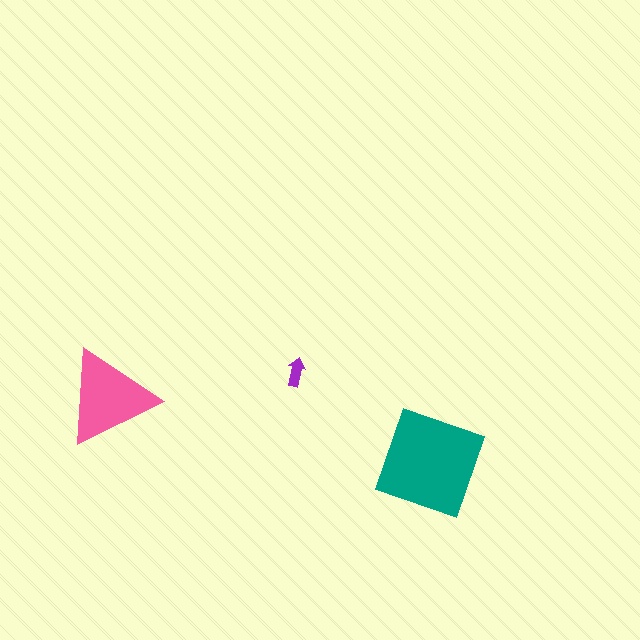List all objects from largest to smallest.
The teal diamond, the pink triangle, the purple arrow.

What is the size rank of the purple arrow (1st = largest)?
3rd.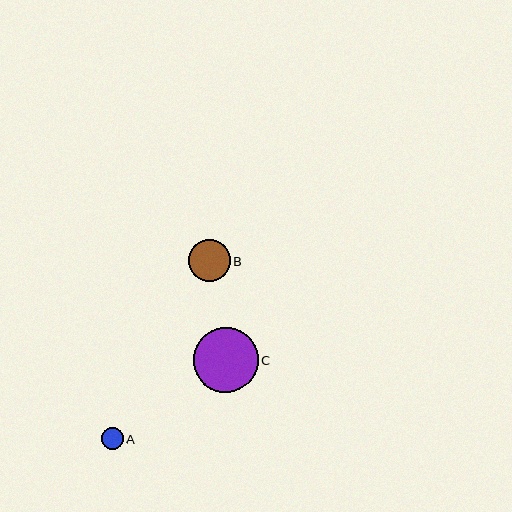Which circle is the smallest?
Circle A is the smallest with a size of approximately 21 pixels.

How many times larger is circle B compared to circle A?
Circle B is approximately 1.9 times the size of circle A.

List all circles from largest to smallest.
From largest to smallest: C, B, A.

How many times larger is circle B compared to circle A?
Circle B is approximately 1.9 times the size of circle A.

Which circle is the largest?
Circle C is the largest with a size of approximately 65 pixels.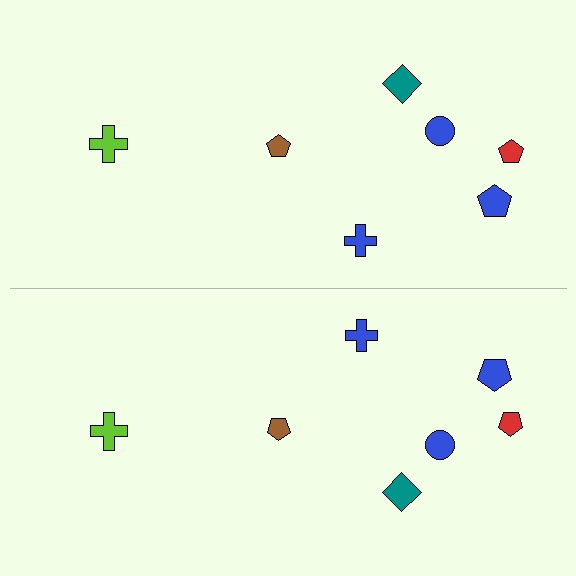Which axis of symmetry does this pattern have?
The pattern has a horizontal axis of symmetry running through the center of the image.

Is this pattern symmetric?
Yes, this pattern has bilateral (reflection) symmetry.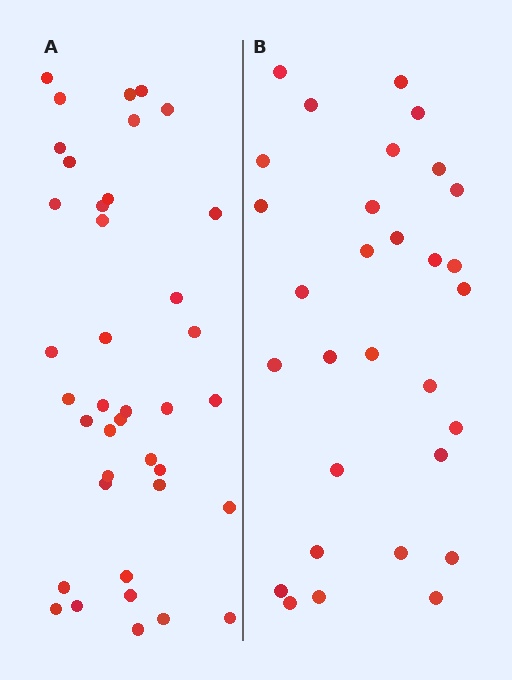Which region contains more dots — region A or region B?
Region A (the left region) has more dots.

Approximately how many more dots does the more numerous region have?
Region A has roughly 8 or so more dots than region B.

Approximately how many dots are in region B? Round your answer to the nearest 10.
About 30 dots.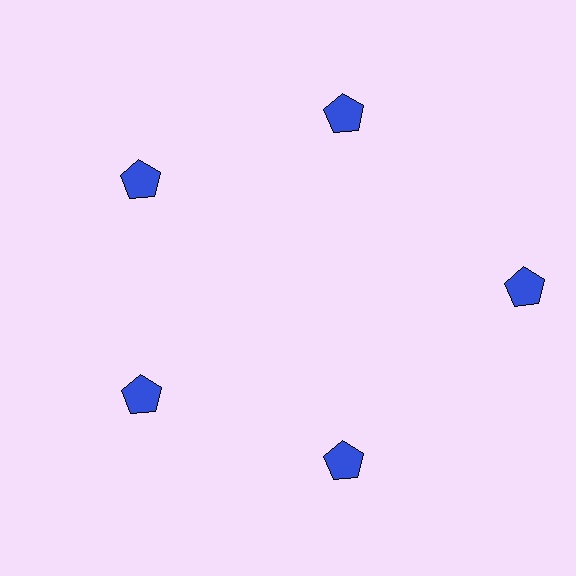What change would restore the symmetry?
The symmetry would be restored by moving it inward, back onto the ring so that all 5 pentagons sit at equal angles and equal distance from the center.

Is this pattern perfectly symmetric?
No. The 5 blue pentagons are arranged in a ring, but one element near the 3 o'clock position is pushed outward from the center, breaking the 5-fold rotational symmetry.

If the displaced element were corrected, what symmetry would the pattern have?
It would have 5-fold rotational symmetry — the pattern would map onto itself every 72 degrees.